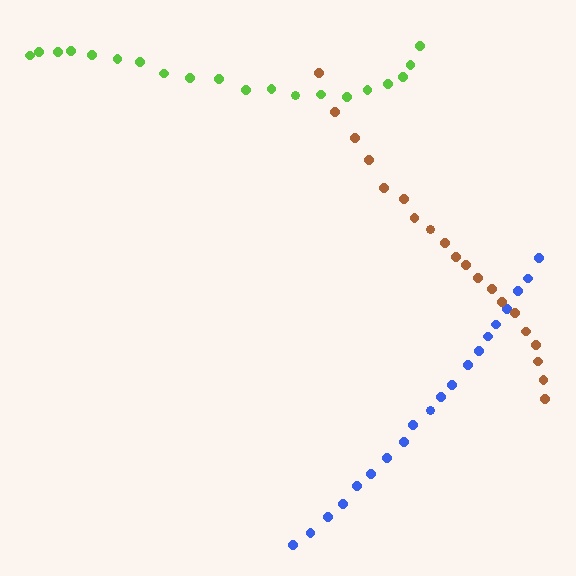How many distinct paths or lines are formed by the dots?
There are 3 distinct paths.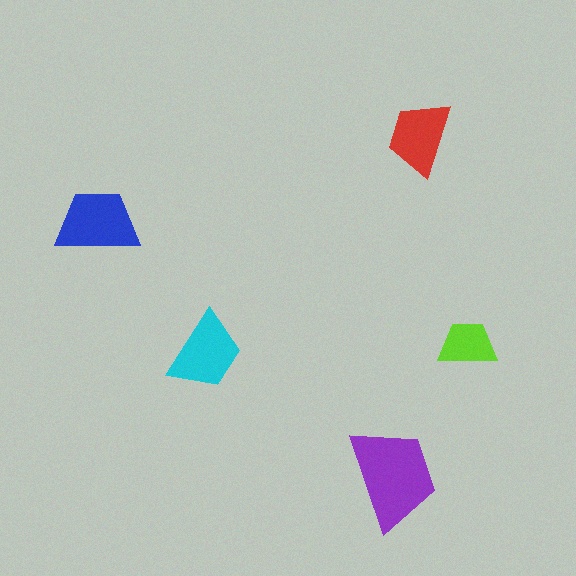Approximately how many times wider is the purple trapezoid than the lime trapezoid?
About 2 times wider.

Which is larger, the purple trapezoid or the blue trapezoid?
The purple one.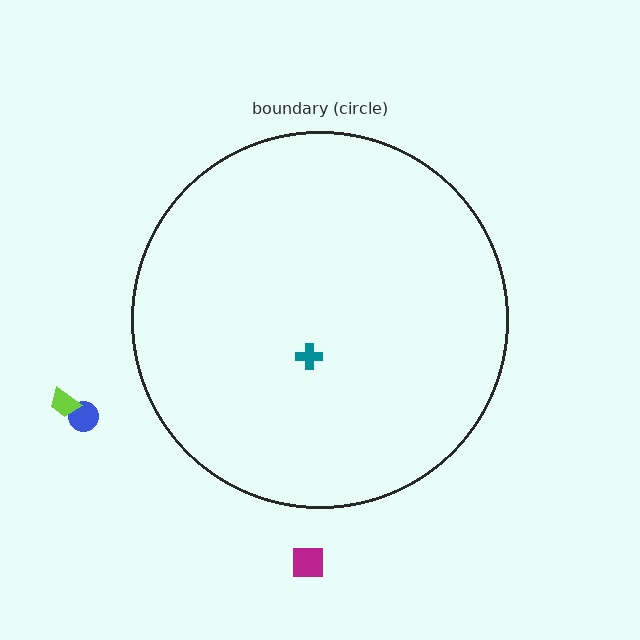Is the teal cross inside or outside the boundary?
Inside.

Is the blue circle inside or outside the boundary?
Outside.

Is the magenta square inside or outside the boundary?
Outside.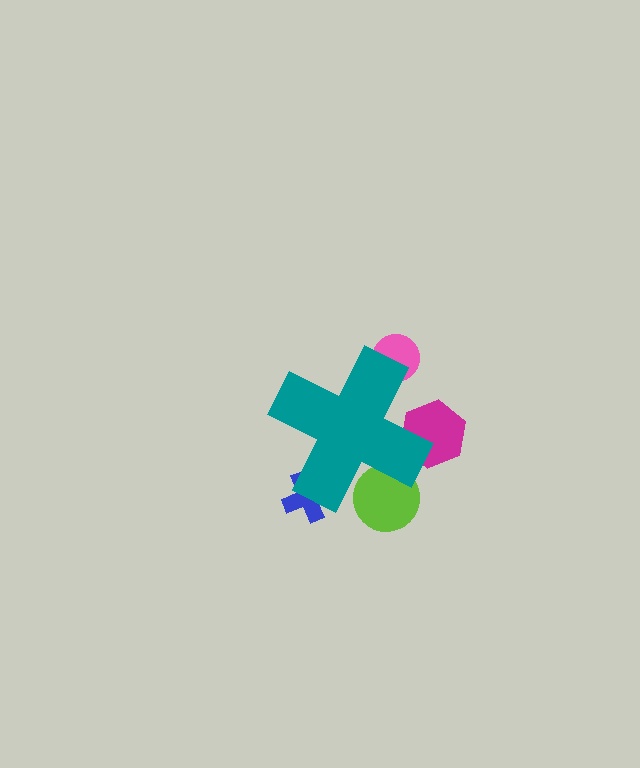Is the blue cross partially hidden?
Yes, the blue cross is partially hidden behind the teal cross.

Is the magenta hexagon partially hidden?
Yes, the magenta hexagon is partially hidden behind the teal cross.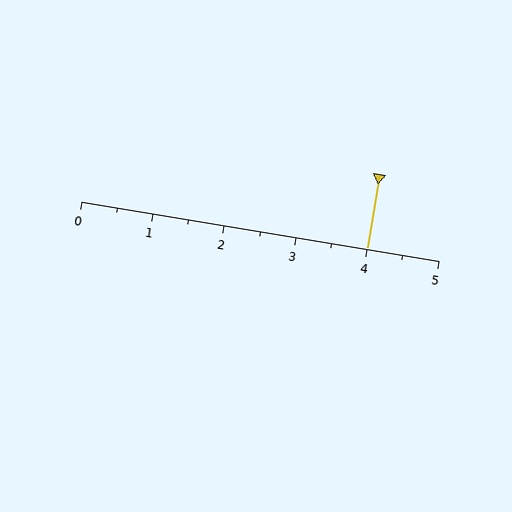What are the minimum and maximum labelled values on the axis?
The axis runs from 0 to 5.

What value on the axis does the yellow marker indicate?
The marker indicates approximately 4.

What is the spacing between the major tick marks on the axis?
The major ticks are spaced 1 apart.